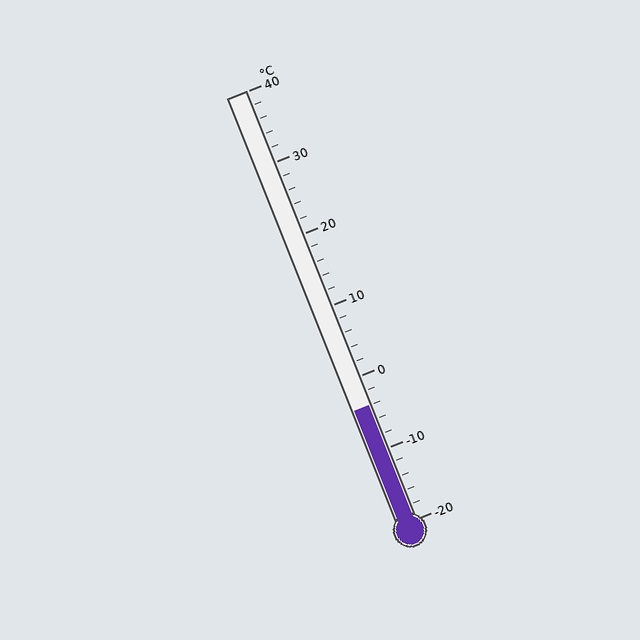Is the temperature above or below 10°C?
The temperature is below 10°C.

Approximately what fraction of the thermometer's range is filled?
The thermometer is filled to approximately 25% of its range.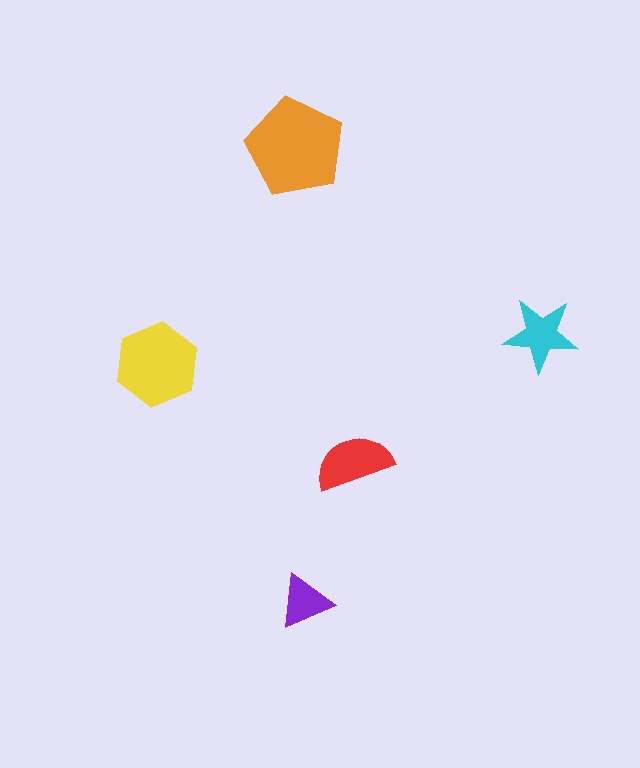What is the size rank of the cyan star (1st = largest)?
4th.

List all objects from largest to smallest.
The orange pentagon, the yellow hexagon, the red semicircle, the cyan star, the purple triangle.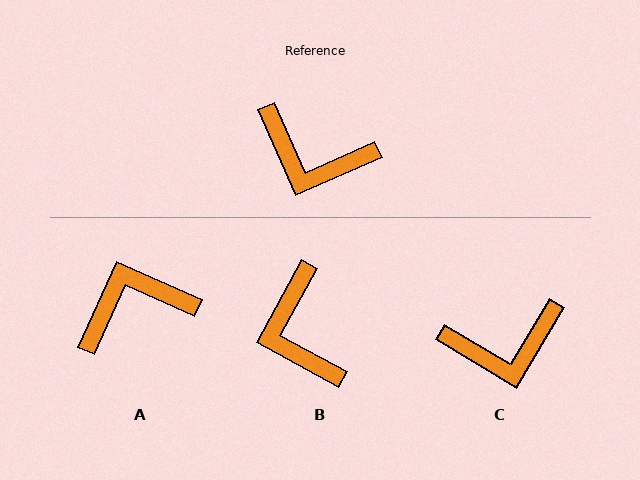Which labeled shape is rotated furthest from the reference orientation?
A, about 138 degrees away.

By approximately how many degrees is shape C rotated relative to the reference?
Approximately 35 degrees counter-clockwise.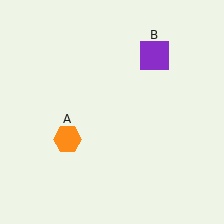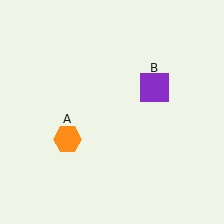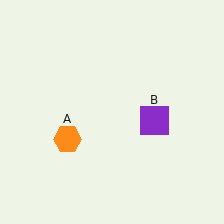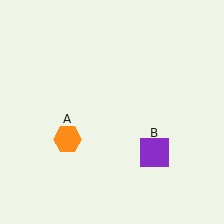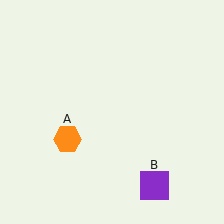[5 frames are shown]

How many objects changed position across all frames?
1 object changed position: purple square (object B).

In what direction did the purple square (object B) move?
The purple square (object B) moved down.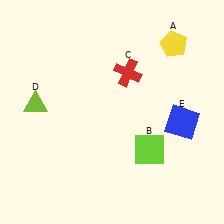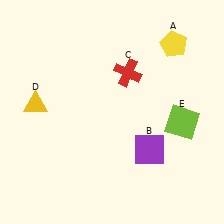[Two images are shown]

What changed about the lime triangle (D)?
In Image 1, D is lime. In Image 2, it changed to yellow.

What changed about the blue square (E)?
In Image 1, E is blue. In Image 2, it changed to lime.